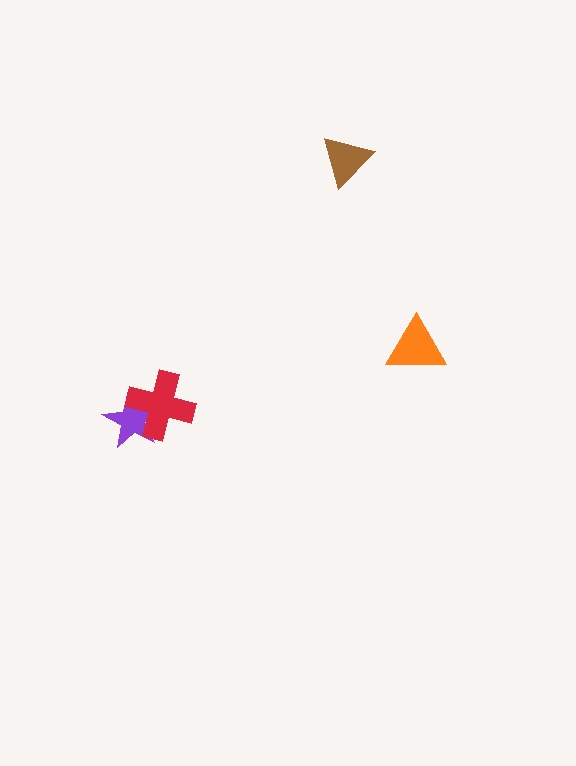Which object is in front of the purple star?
The red cross is in front of the purple star.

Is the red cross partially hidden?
No, no other shape covers it.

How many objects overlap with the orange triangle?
0 objects overlap with the orange triangle.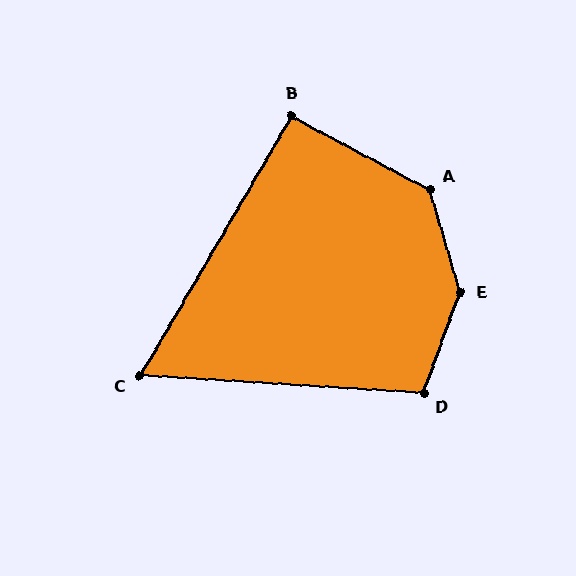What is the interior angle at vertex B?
Approximately 92 degrees (approximately right).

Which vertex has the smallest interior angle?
C, at approximately 63 degrees.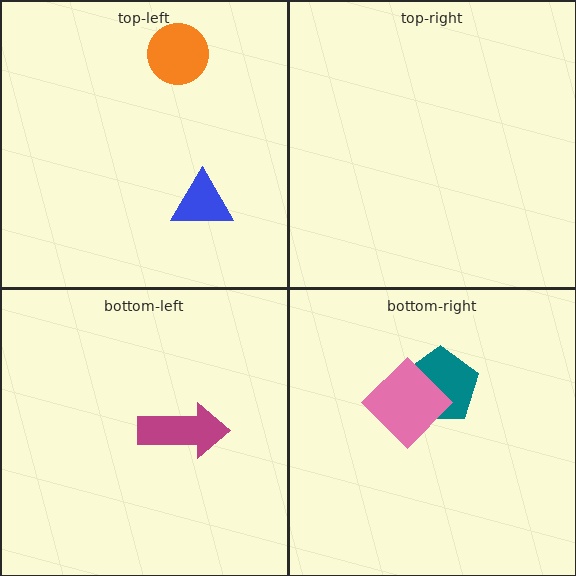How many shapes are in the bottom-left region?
1.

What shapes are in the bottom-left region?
The magenta arrow.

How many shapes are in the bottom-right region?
2.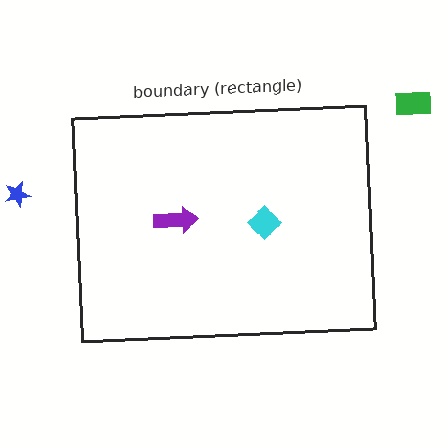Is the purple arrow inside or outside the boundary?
Inside.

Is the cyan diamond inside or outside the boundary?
Inside.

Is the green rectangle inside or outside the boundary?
Outside.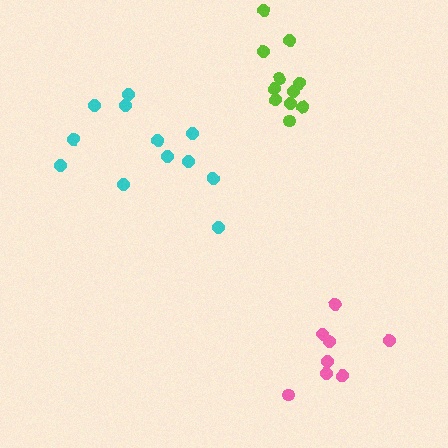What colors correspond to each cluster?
The clusters are colored: pink, lime, cyan.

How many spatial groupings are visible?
There are 3 spatial groupings.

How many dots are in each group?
Group 1: 8 dots, Group 2: 11 dots, Group 3: 12 dots (31 total).